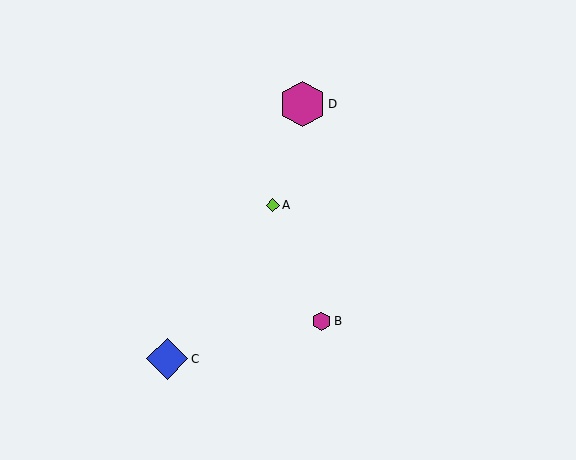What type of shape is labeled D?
Shape D is a magenta hexagon.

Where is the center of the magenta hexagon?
The center of the magenta hexagon is at (302, 104).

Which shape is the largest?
The magenta hexagon (labeled D) is the largest.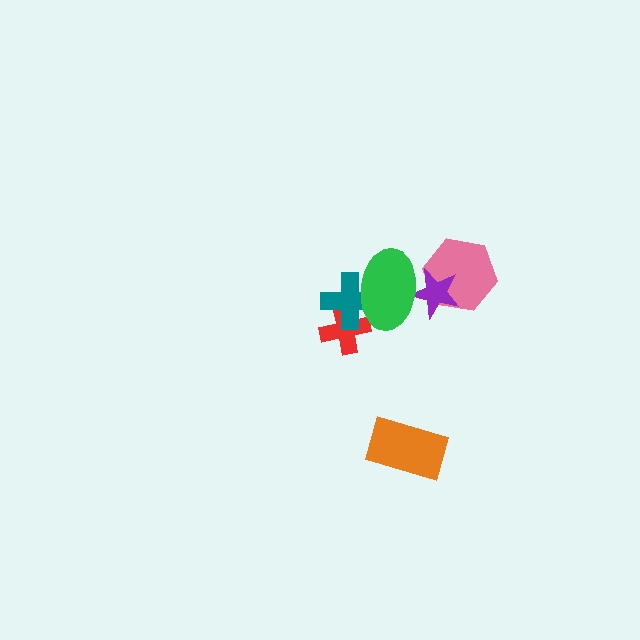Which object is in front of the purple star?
The green ellipse is in front of the purple star.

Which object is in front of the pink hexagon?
The purple star is in front of the pink hexagon.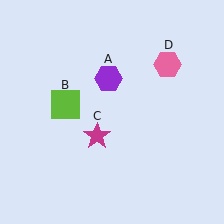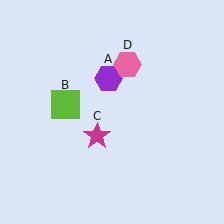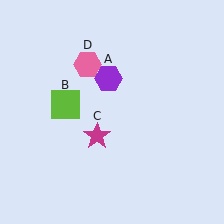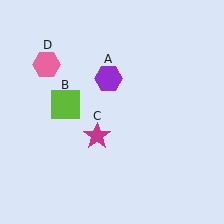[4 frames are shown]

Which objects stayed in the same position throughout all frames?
Purple hexagon (object A) and lime square (object B) and magenta star (object C) remained stationary.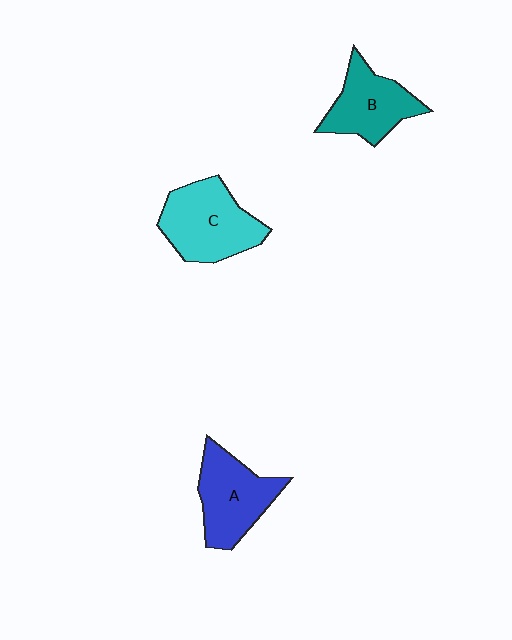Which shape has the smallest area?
Shape B (teal).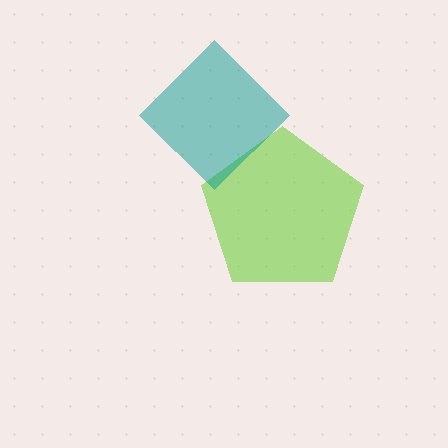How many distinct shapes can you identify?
There are 2 distinct shapes: a lime pentagon, a teal diamond.